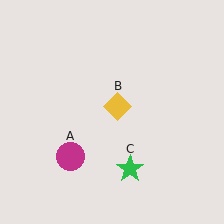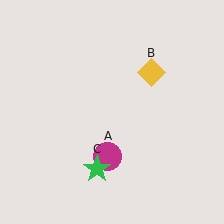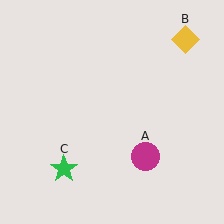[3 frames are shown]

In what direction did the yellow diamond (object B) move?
The yellow diamond (object B) moved up and to the right.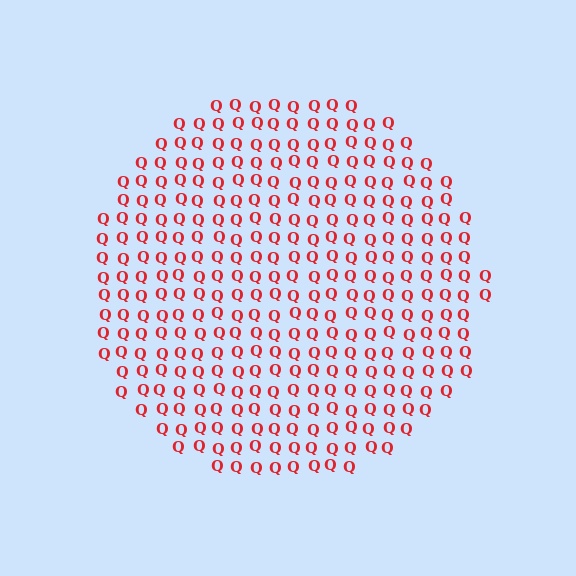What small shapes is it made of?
It is made of small letter Q's.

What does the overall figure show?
The overall figure shows a circle.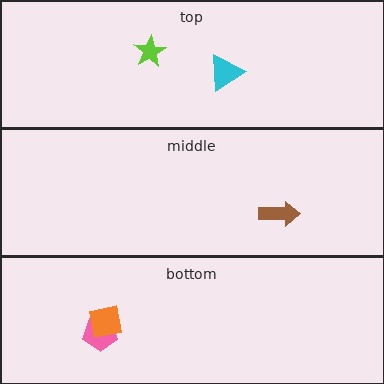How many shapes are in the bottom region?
2.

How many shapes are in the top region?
2.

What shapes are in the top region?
The lime star, the cyan triangle.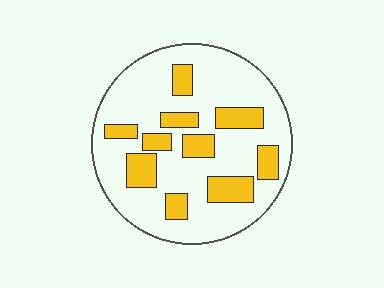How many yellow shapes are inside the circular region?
10.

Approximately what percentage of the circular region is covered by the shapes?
Approximately 25%.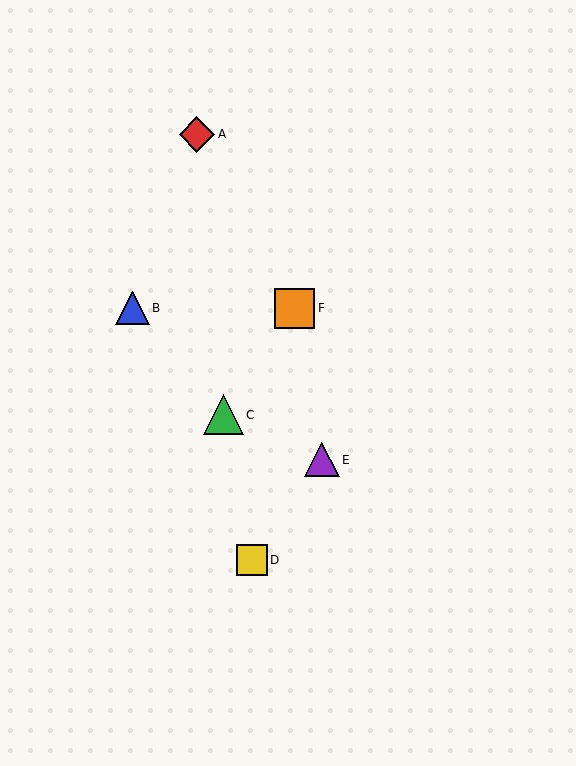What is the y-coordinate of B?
Object B is at y≈308.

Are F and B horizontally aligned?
Yes, both are at y≈308.